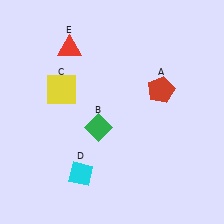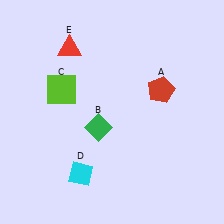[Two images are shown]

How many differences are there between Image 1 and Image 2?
There is 1 difference between the two images.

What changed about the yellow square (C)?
In Image 1, C is yellow. In Image 2, it changed to lime.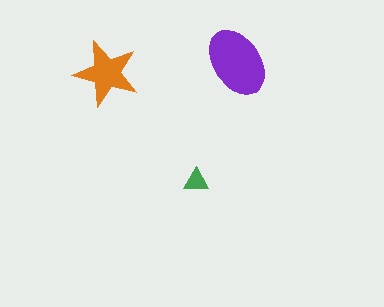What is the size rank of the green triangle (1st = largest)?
3rd.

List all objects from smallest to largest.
The green triangle, the orange star, the purple ellipse.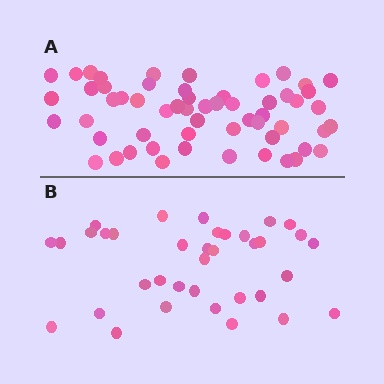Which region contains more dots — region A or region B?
Region A (the top region) has more dots.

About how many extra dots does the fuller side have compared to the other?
Region A has approximately 20 more dots than region B.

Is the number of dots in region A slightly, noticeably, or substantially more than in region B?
Region A has substantially more. The ratio is roughly 1.6 to 1.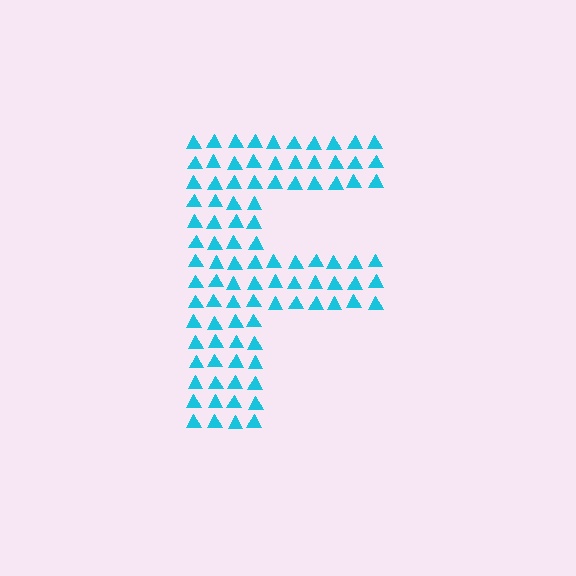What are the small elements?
The small elements are triangles.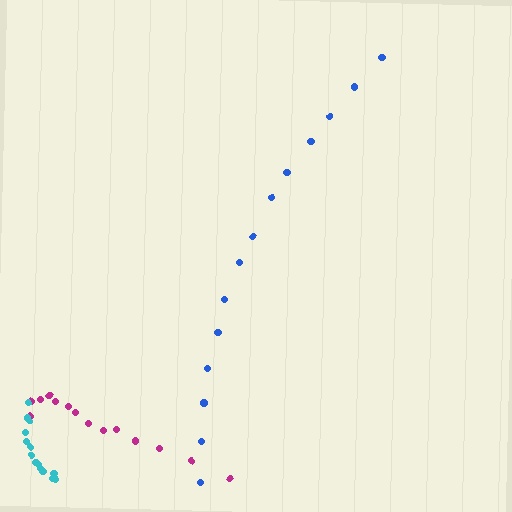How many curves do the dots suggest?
There are 3 distinct paths.